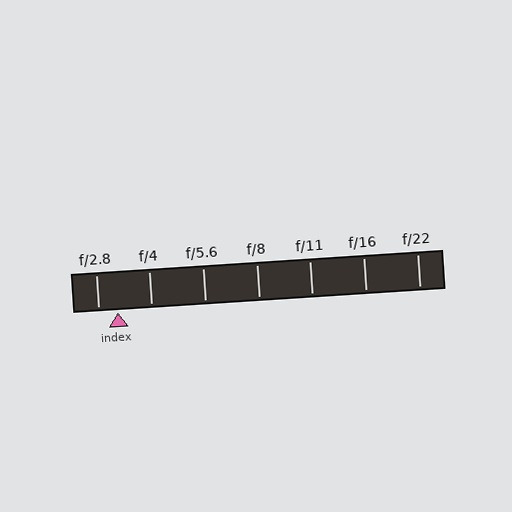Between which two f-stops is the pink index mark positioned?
The index mark is between f/2.8 and f/4.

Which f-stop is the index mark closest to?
The index mark is closest to f/2.8.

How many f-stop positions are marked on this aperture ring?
There are 7 f-stop positions marked.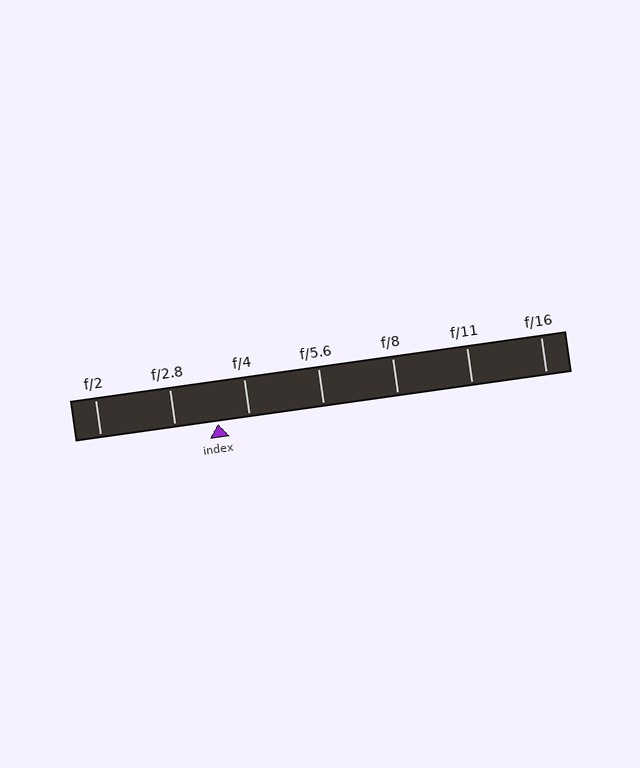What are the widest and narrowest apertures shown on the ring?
The widest aperture shown is f/2 and the narrowest is f/16.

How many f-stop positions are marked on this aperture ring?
There are 7 f-stop positions marked.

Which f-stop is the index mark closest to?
The index mark is closest to f/4.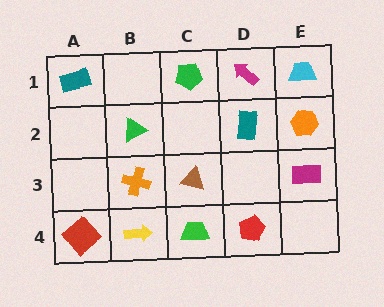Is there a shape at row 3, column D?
No, that cell is empty.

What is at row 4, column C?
A green trapezoid.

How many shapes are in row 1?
4 shapes.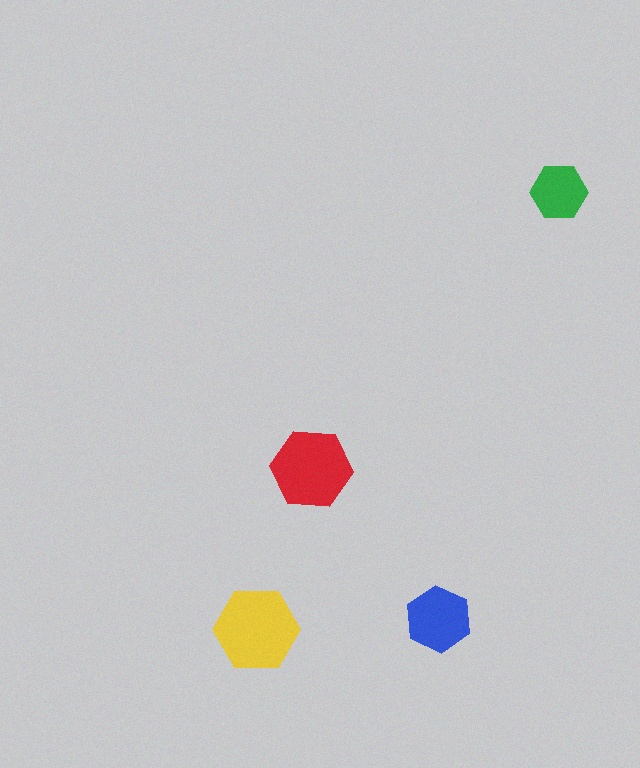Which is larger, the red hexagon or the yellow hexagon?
The yellow one.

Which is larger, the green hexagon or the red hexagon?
The red one.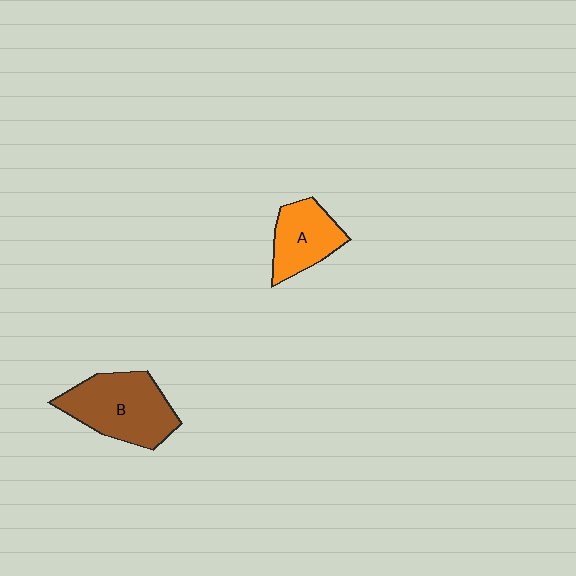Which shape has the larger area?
Shape B (brown).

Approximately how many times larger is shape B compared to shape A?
Approximately 1.5 times.